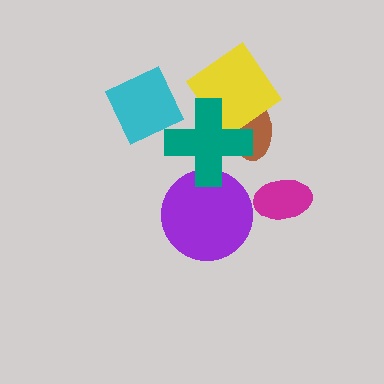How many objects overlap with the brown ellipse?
2 objects overlap with the brown ellipse.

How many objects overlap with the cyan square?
0 objects overlap with the cyan square.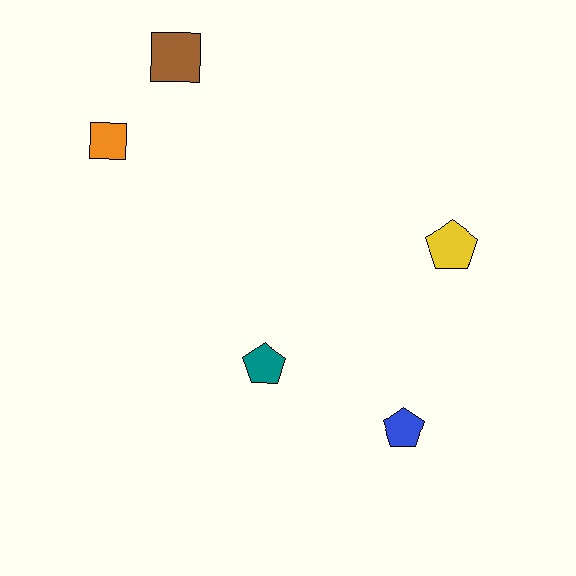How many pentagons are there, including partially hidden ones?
There are 3 pentagons.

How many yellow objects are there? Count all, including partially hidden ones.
There is 1 yellow object.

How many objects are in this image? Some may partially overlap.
There are 5 objects.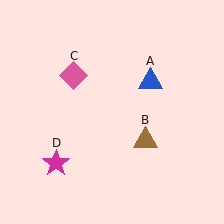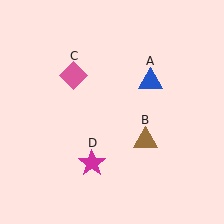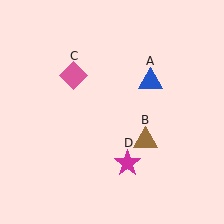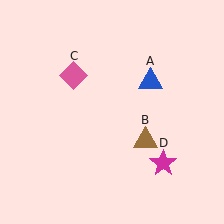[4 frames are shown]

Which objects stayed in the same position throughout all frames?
Blue triangle (object A) and brown triangle (object B) and pink diamond (object C) remained stationary.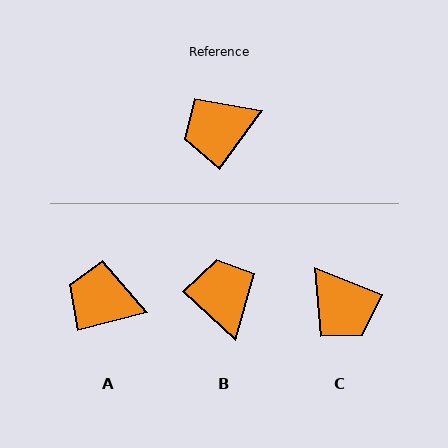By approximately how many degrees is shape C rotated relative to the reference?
Approximately 104 degrees counter-clockwise.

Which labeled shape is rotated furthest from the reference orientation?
C, about 104 degrees away.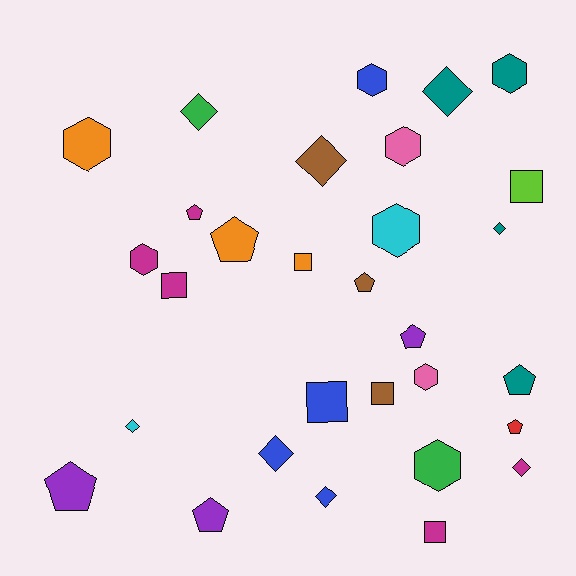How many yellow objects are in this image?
There are no yellow objects.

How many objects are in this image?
There are 30 objects.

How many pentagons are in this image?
There are 8 pentagons.